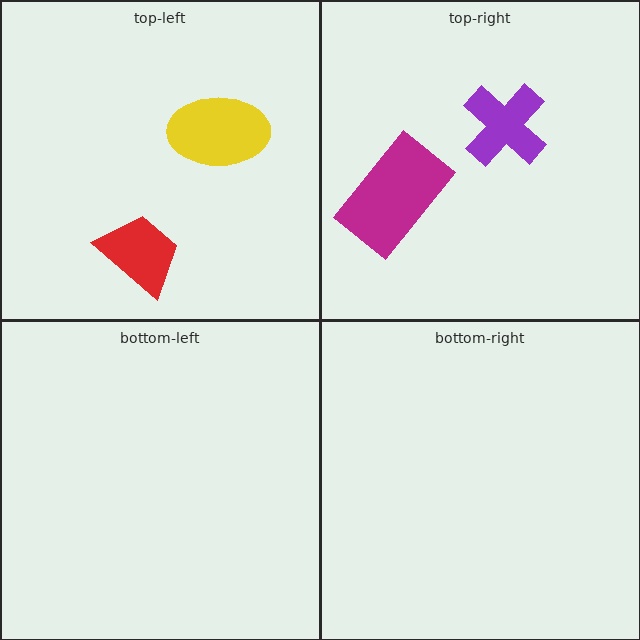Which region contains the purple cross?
The top-right region.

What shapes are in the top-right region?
The purple cross, the magenta rectangle.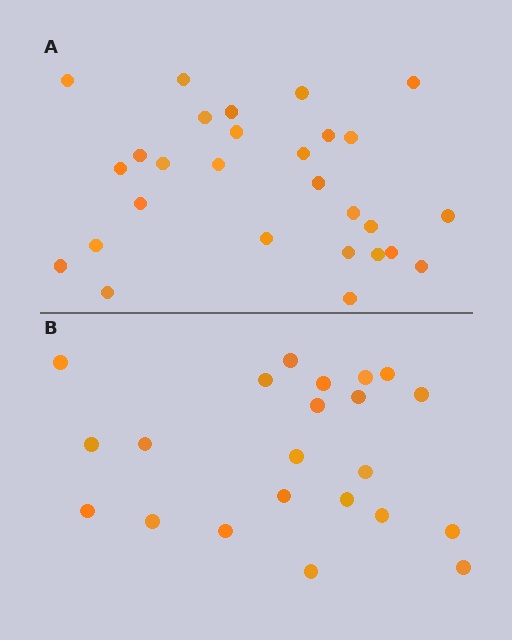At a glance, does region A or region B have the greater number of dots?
Region A (the top region) has more dots.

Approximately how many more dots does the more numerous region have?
Region A has about 6 more dots than region B.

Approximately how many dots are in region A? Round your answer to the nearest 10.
About 30 dots. (The exact count is 28, which rounds to 30.)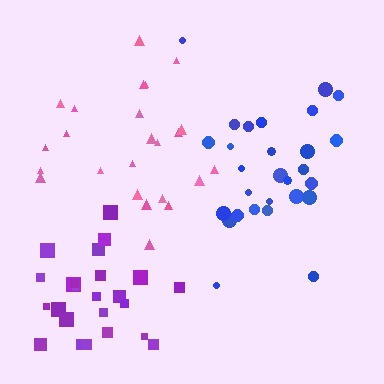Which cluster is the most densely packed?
Purple.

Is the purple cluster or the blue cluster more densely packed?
Purple.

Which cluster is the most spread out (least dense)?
Pink.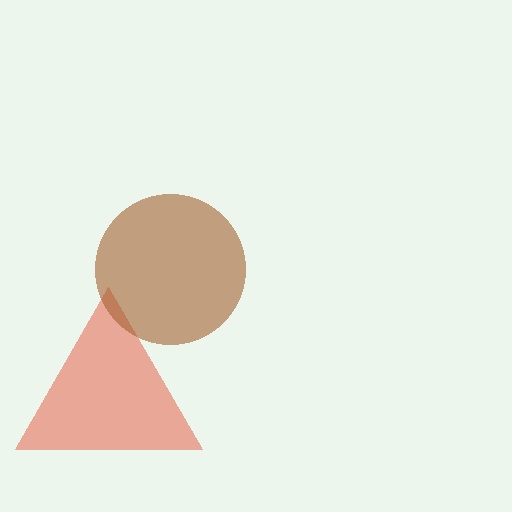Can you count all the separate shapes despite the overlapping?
Yes, there are 2 separate shapes.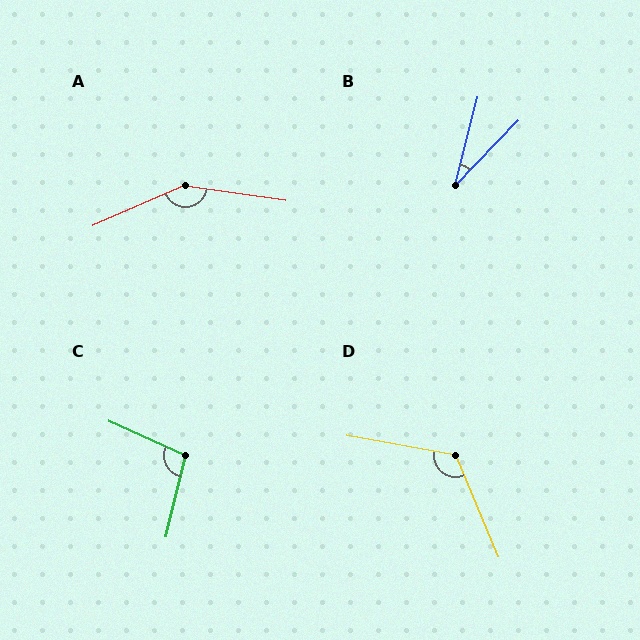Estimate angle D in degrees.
Approximately 123 degrees.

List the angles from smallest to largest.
B (30°), C (101°), D (123°), A (148°).